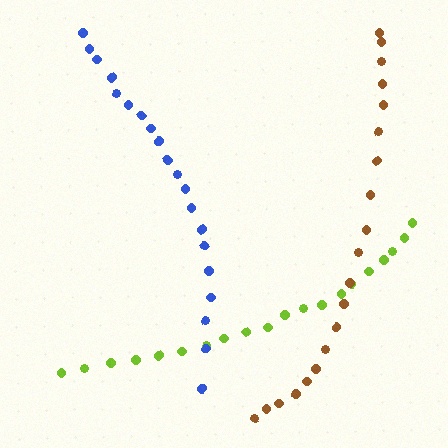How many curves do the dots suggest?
There are 3 distinct paths.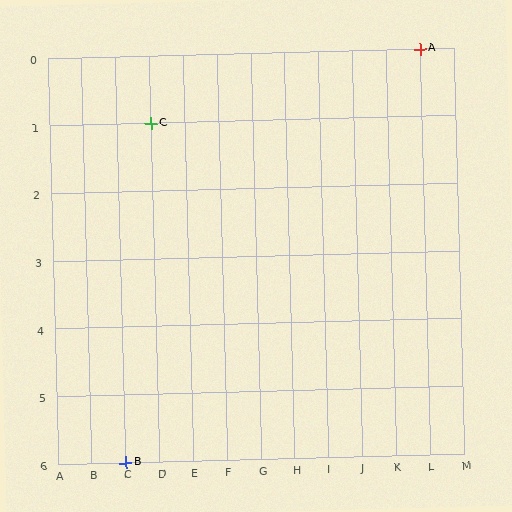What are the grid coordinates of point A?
Point A is at grid coordinates (L, 0).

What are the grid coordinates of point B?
Point B is at grid coordinates (C, 6).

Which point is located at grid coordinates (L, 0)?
Point A is at (L, 0).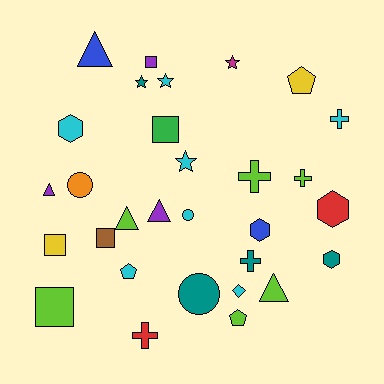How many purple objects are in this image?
There are 3 purple objects.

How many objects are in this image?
There are 30 objects.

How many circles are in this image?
There are 3 circles.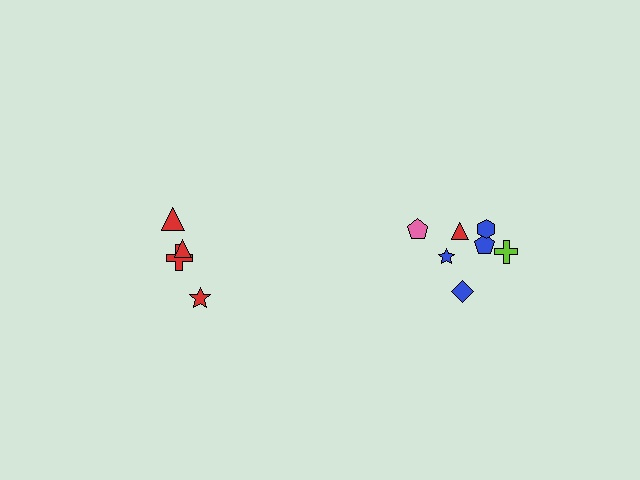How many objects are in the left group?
There are 4 objects.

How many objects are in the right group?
There are 7 objects.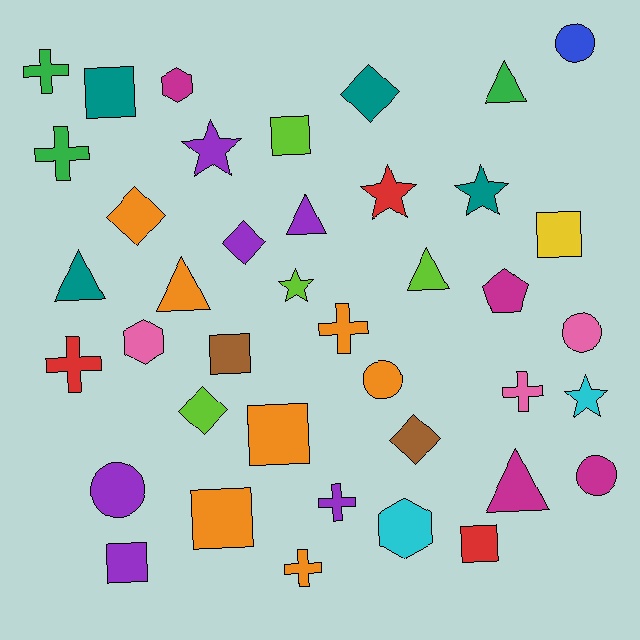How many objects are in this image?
There are 40 objects.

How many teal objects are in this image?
There are 4 teal objects.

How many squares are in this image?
There are 8 squares.